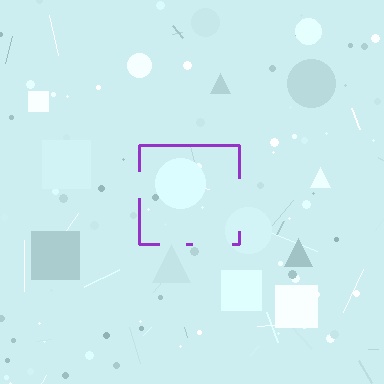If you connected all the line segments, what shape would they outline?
They would outline a square.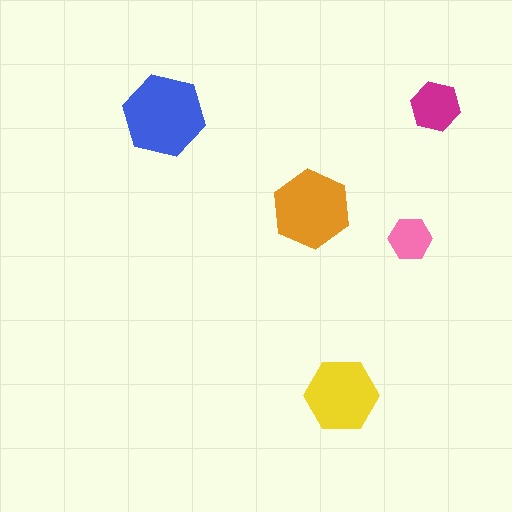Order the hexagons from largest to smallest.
the blue one, the orange one, the yellow one, the magenta one, the pink one.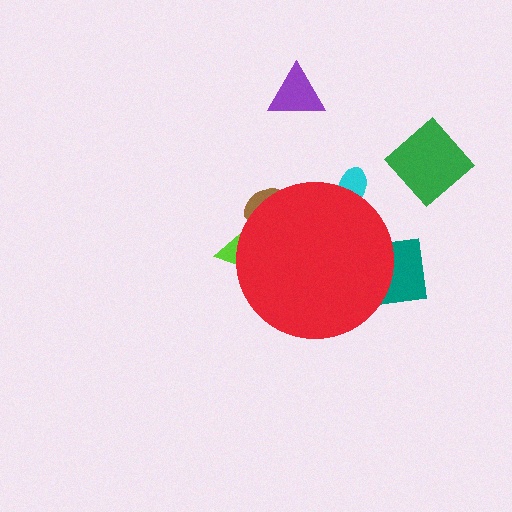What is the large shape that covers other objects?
A red circle.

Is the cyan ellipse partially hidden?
Yes, the cyan ellipse is partially hidden behind the red circle.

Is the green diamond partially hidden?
No, the green diamond is fully visible.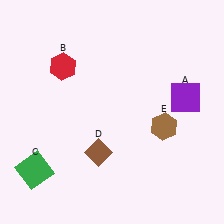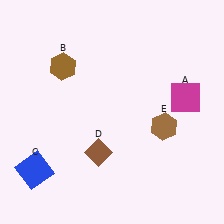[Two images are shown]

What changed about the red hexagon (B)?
In Image 1, B is red. In Image 2, it changed to brown.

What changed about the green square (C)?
In Image 1, C is green. In Image 2, it changed to blue.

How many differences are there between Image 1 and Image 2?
There are 3 differences between the two images.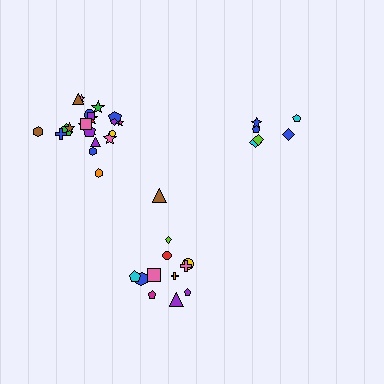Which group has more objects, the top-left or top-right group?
The top-left group.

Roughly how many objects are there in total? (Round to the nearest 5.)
Roughly 40 objects in total.